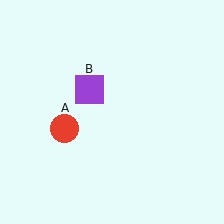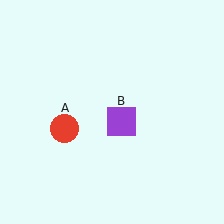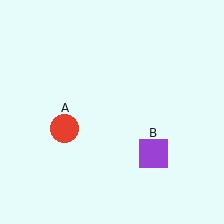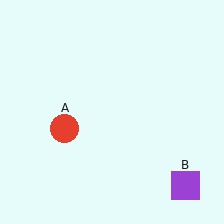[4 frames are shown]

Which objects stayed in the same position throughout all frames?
Red circle (object A) remained stationary.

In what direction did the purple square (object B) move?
The purple square (object B) moved down and to the right.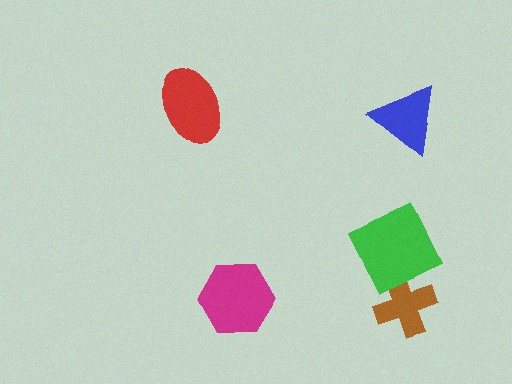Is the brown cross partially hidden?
Yes, it is partially covered by another shape.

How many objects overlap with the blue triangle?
0 objects overlap with the blue triangle.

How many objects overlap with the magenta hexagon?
0 objects overlap with the magenta hexagon.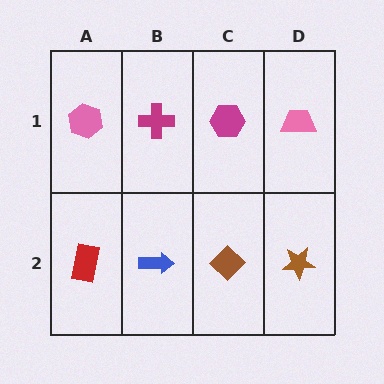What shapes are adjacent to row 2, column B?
A magenta cross (row 1, column B), a red rectangle (row 2, column A), a brown diamond (row 2, column C).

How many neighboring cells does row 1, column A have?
2.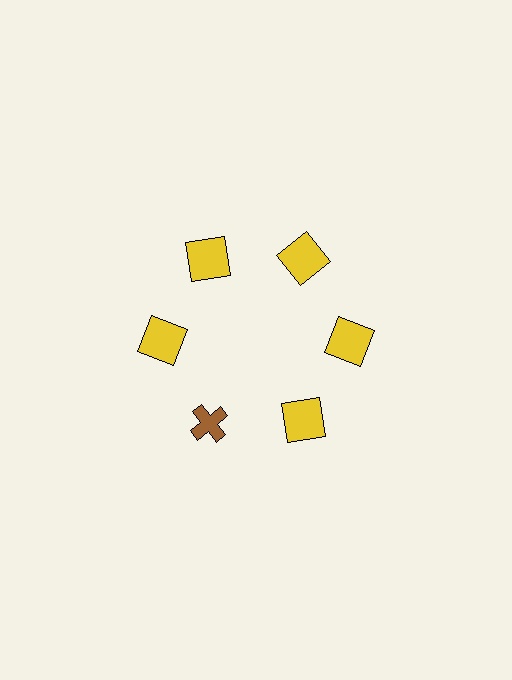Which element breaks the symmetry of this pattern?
The brown cross at roughly the 7 o'clock position breaks the symmetry. All other shapes are yellow squares.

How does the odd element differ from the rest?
It differs in both color (brown instead of yellow) and shape (cross instead of square).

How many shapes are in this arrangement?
There are 6 shapes arranged in a ring pattern.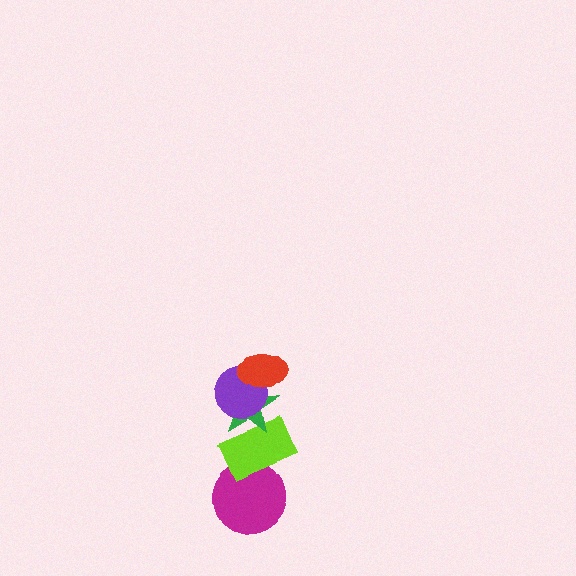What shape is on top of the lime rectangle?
The green star is on top of the lime rectangle.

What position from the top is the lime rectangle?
The lime rectangle is 4th from the top.